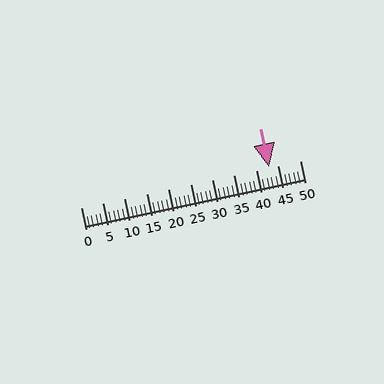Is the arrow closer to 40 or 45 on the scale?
The arrow is closer to 45.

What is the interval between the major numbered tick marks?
The major tick marks are spaced 5 units apart.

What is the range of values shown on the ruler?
The ruler shows values from 0 to 50.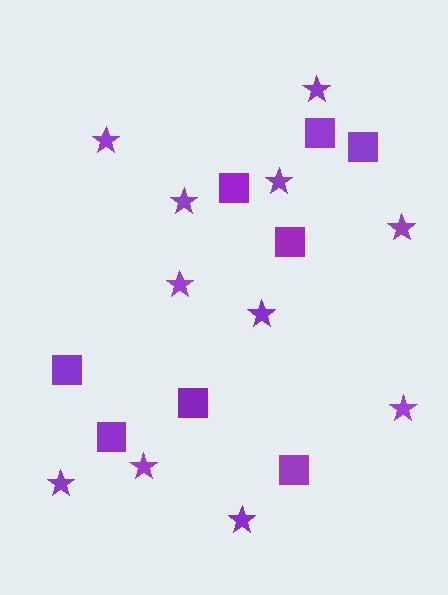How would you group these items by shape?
There are 2 groups: one group of squares (8) and one group of stars (11).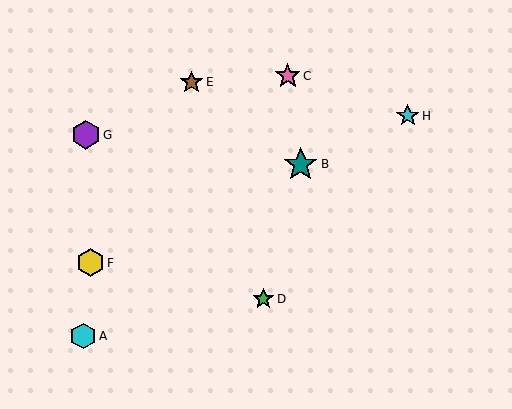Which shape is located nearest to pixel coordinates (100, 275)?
The yellow hexagon (labeled F) at (91, 263) is nearest to that location.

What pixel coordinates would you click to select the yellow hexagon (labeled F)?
Click at (91, 263) to select the yellow hexagon F.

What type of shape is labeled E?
Shape E is a brown star.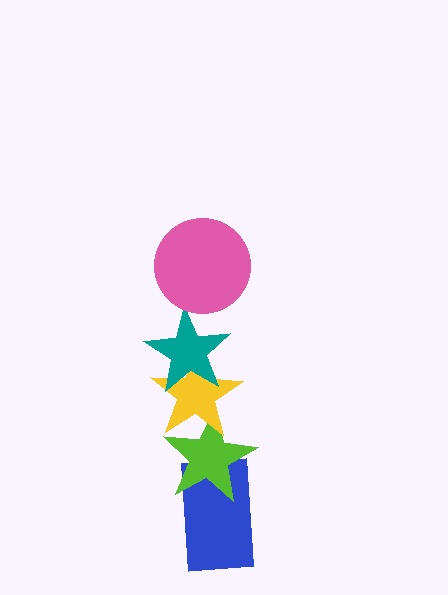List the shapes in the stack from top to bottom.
From top to bottom: the pink circle, the teal star, the yellow star, the lime star, the blue rectangle.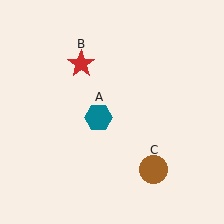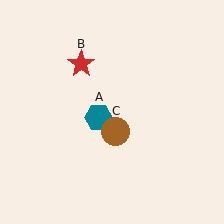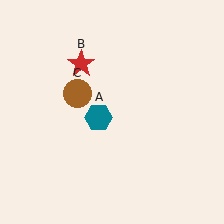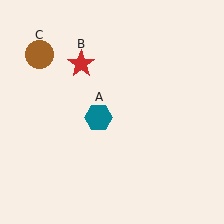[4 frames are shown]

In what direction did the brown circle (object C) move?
The brown circle (object C) moved up and to the left.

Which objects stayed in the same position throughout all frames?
Teal hexagon (object A) and red star (object B) remained stationary.